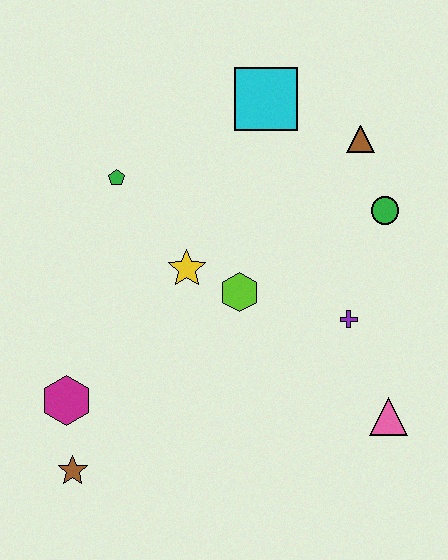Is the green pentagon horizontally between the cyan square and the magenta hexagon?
Yes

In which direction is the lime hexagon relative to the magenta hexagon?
The lime hexagon is to the right of the magenta hexagon.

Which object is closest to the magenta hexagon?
The brown star is closest to the magenta hexagon.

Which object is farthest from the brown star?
The brown triangle is farthest from the brown star.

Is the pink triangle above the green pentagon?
No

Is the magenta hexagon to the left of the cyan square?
Yes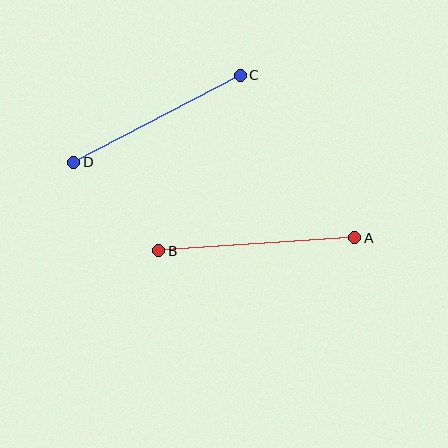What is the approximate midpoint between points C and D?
The midpoint is at approximately (157, 119) pixels.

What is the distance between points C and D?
The distance is approximately 188 pixels.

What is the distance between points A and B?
The distance is approximately 197 pixels.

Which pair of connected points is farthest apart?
Points A and B are farthest apart.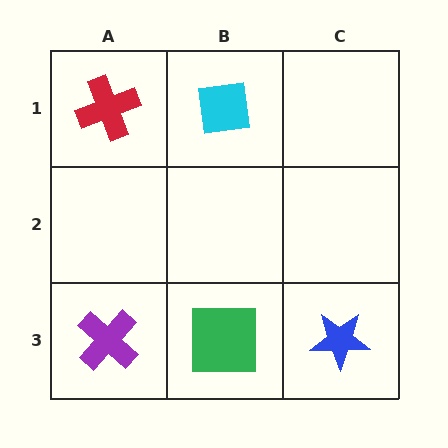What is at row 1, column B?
A cyan square.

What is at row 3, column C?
A blue star.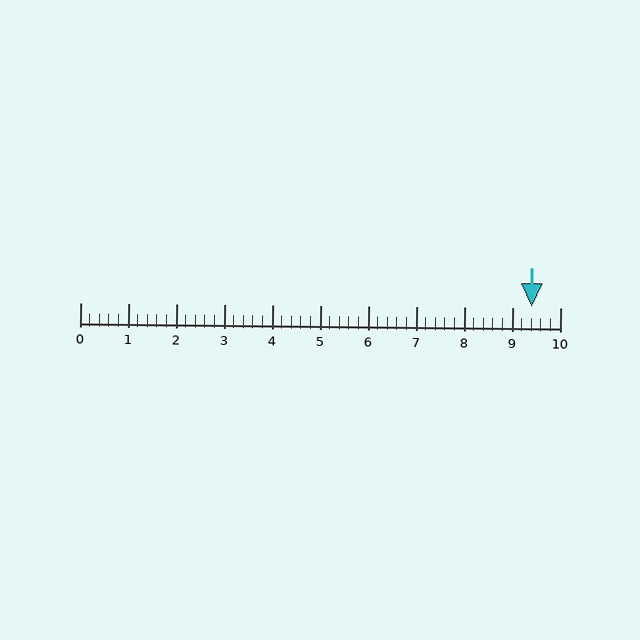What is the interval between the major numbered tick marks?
The major tick marks are spaced 1 units apart.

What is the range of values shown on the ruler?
The ruler shows values from 0 to 10.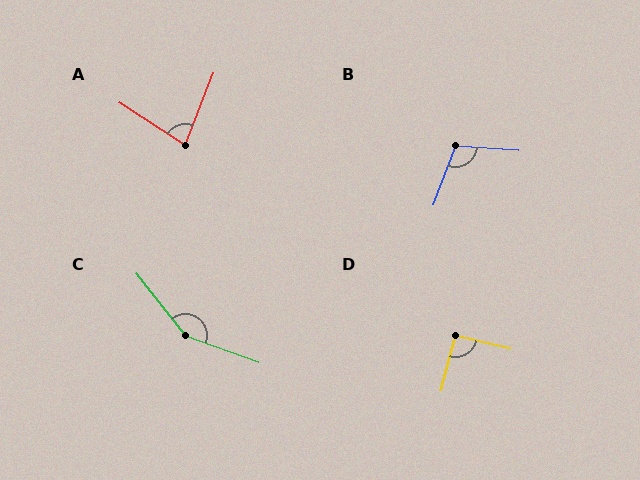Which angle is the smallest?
A, at approximately 78 degrees.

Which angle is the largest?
C, at approximately 148 degrees.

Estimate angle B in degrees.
Approximately 107 degrees.